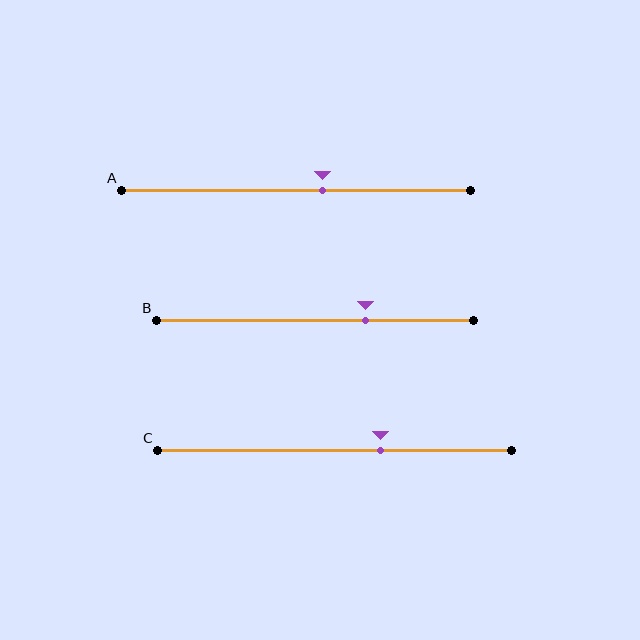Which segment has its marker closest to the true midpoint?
Segment A has its marker closest to the true midpoint.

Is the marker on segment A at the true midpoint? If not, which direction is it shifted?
No, the marker on segment A is shifted to the right by about 8% of the segment length.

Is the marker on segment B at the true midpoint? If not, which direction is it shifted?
No, the marker on segment B is shifted to the right by about 16% of the segment length.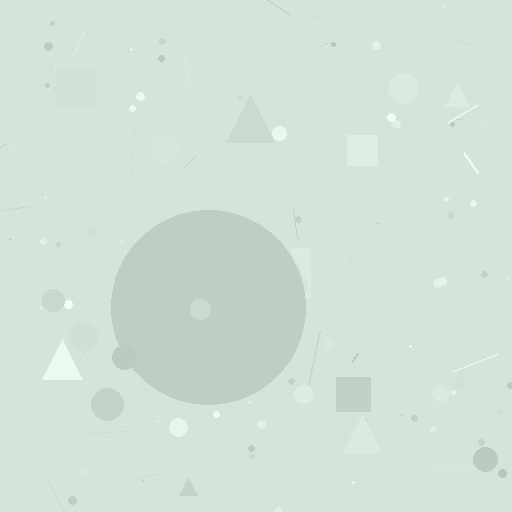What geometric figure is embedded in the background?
A circle is embedded in the background.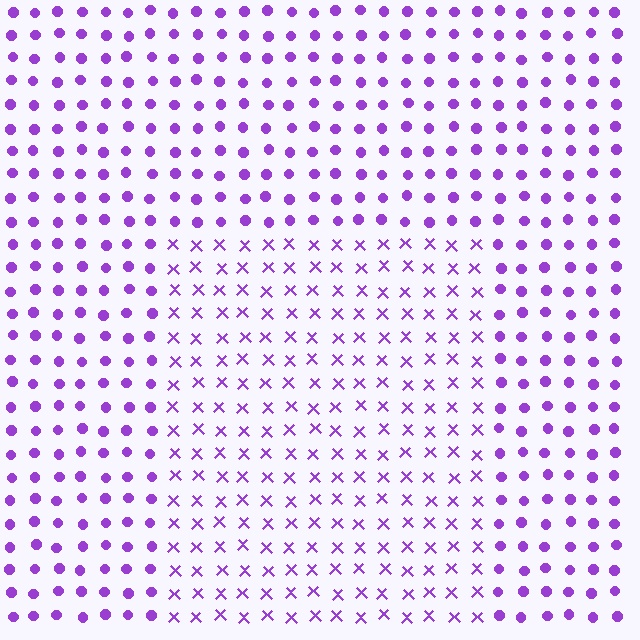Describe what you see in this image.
The image is filled with small purple elements arranged in a uniform grid. A rectangle-shaped region contains X marks, while the surrounding area contains circles. The boundary is defined purely by the change in element shape.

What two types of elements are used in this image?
The image uses X marks inside the rectangle region and circles outside it.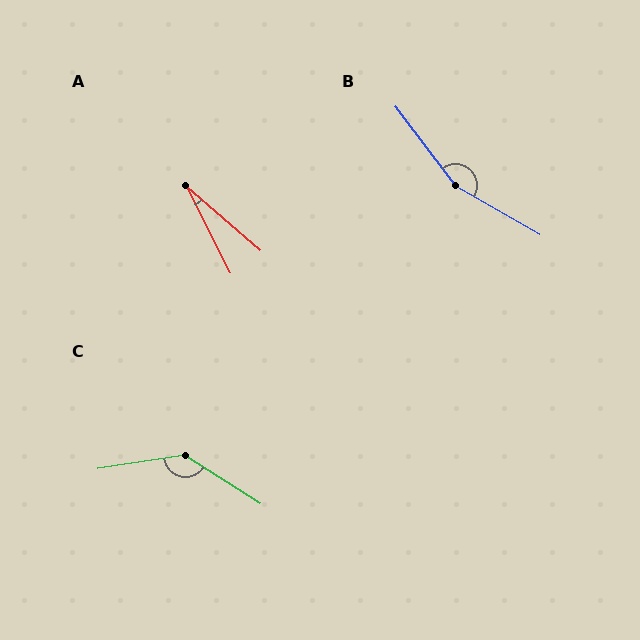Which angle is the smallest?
A, at approximately 22 degrees.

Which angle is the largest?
B, at approximately 157 degrees.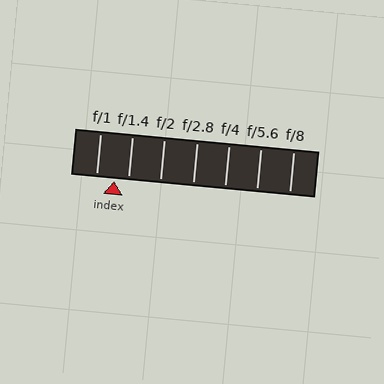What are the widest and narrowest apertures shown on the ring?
The widest aperture shown is f/1 and the narrowest is f/8.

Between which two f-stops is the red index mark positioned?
The index mark is between f/1 and f/1.4.